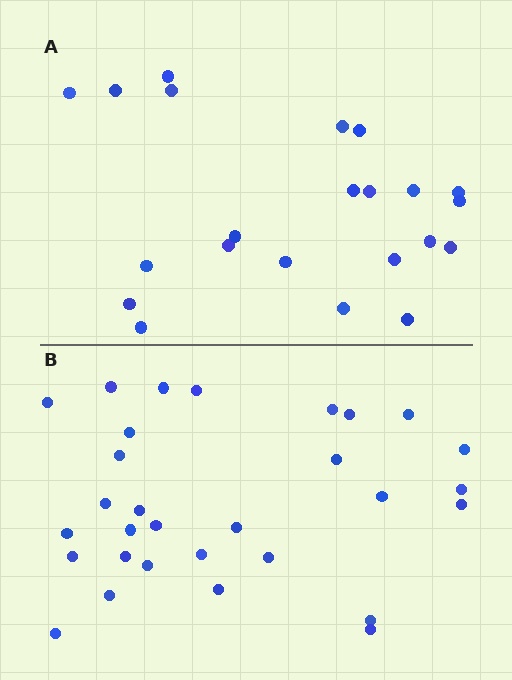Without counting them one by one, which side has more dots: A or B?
Region B (the bottom region) has more dots.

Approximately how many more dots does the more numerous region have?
Region B has roughly 8 or so more dots than region A.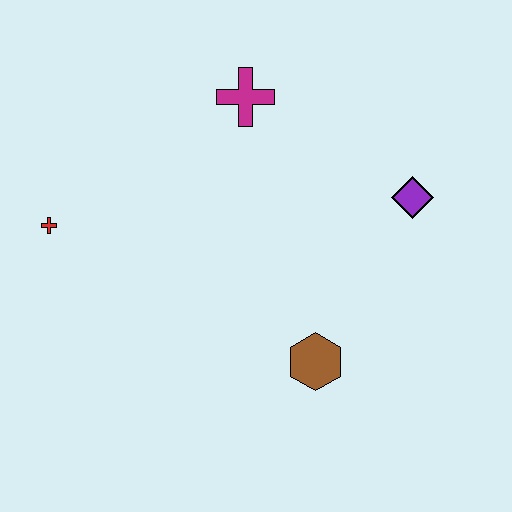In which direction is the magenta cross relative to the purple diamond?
The magenta cross is to the left of the purple diamond.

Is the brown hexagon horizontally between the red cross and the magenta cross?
No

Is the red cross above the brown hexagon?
Yes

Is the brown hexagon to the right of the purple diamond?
No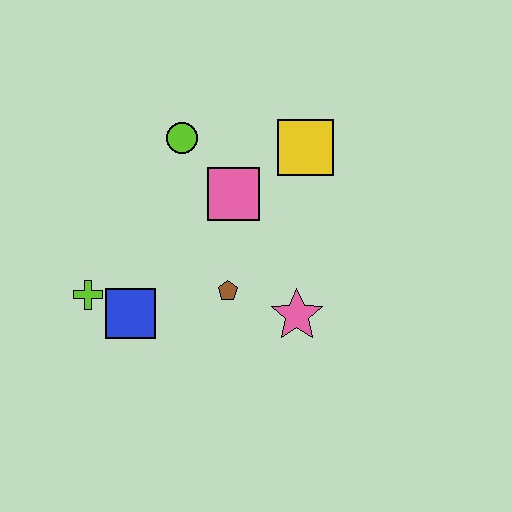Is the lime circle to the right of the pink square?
No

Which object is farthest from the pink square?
The lime cross is farthest from the pink square.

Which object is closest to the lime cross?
The blue square is closest to the lime cross.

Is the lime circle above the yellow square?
Yes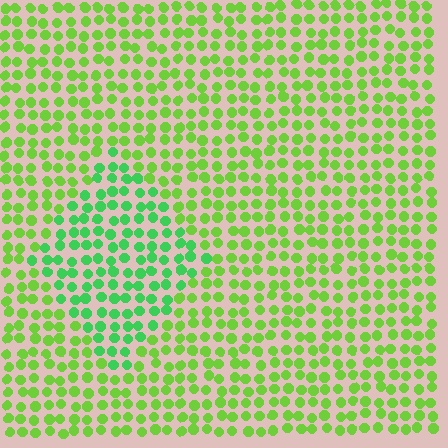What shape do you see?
I see a diamond.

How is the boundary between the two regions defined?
The boundary is defined purely by a slight shift in hue (about 32 degrees). Spacing, size, and orientation are identical on both sides.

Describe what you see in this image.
The image is filled with small lime elements in a uniform arrangement. A diamond-shaped region is visible where the elements are tinted to a slightly different hue, forming a subtle color boundary.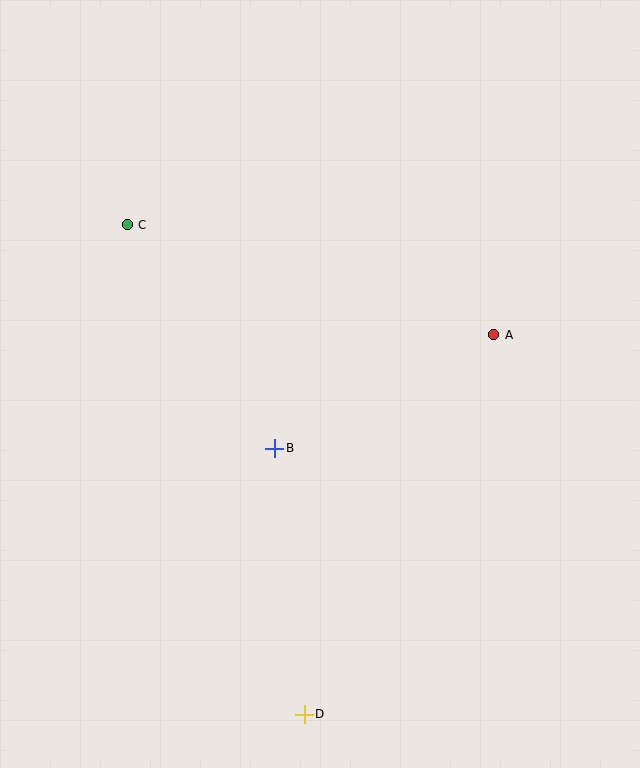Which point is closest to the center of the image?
Point B at (275, 448) is closest to the center.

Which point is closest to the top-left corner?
Point C is closest to the top-left corner.